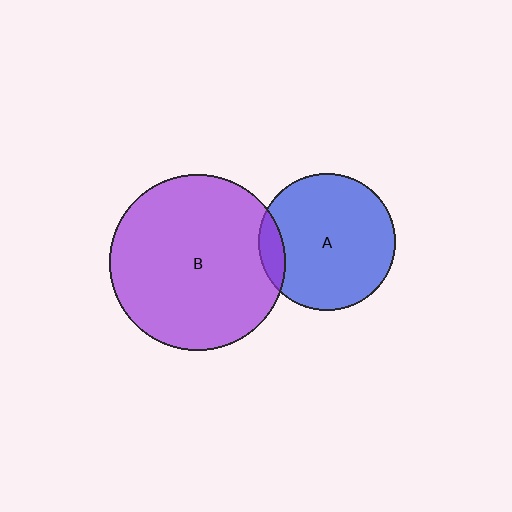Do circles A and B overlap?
Yes.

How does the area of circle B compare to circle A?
Approximately 1.7 times.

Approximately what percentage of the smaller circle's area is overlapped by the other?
Approximately 10%.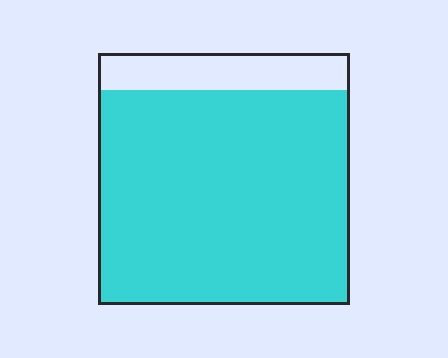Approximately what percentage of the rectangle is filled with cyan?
Approximately 85%.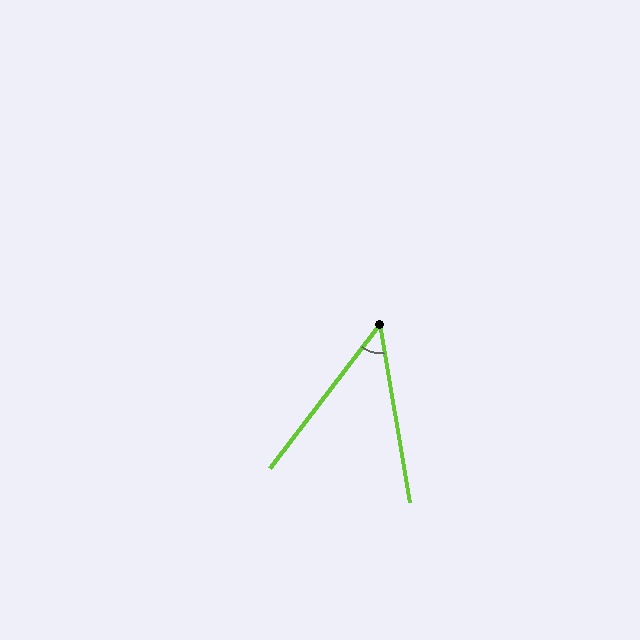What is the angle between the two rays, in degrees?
Approximately 47 degrees.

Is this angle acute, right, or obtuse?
It is acute.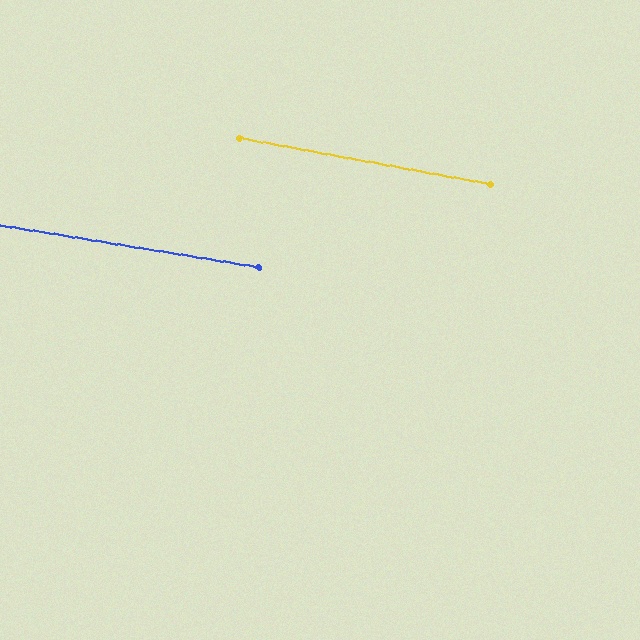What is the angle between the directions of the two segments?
Approximately 1 degree.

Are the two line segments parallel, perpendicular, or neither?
Parallel — their directions differ by only 1.5°.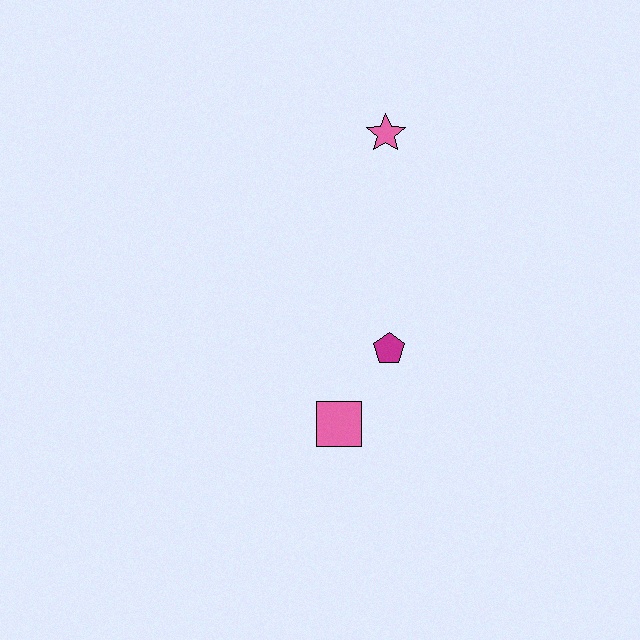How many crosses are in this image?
There are no crosses.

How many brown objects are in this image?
There are no brown objects.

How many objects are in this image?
There are 3 objects.